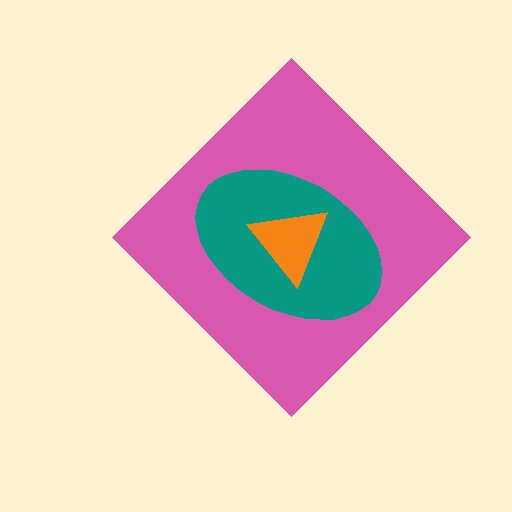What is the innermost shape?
The orange triangle.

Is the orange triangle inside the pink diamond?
Yes.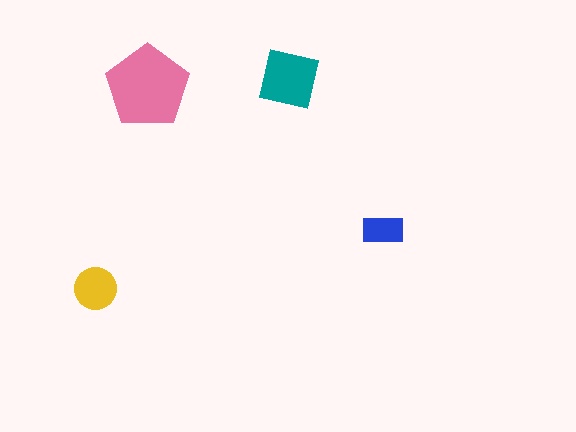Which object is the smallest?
The blue rectangle.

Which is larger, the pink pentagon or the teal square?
The pink pentagon.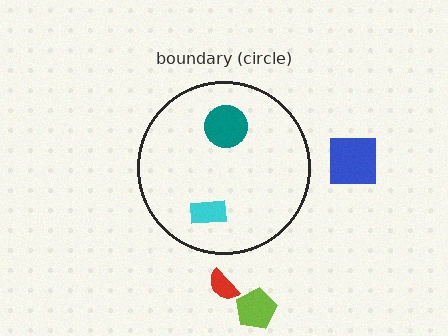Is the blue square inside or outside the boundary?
Outside.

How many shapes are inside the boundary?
2 inside, 3 outside.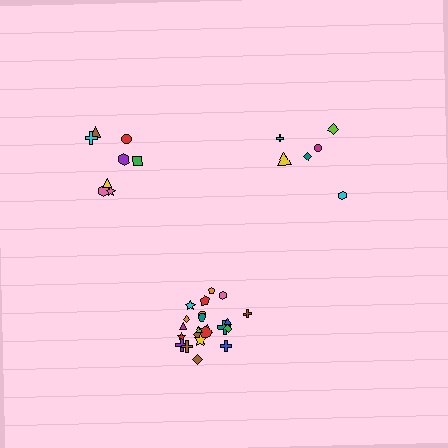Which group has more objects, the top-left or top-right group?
The top-left group.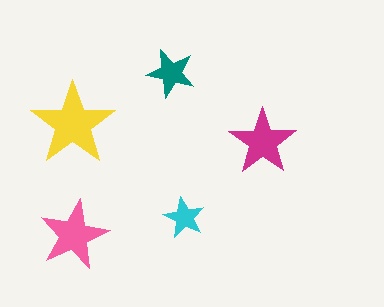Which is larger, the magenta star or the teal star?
The magenta one.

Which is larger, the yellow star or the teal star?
The yellow one.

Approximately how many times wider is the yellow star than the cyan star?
About 2 times wider.